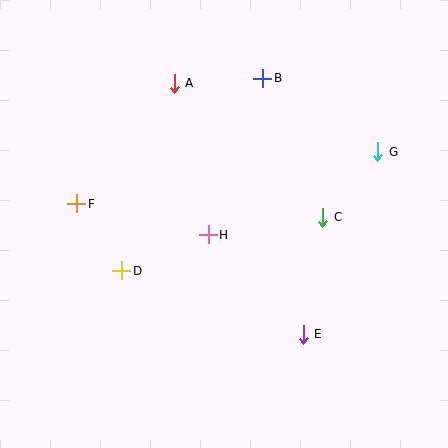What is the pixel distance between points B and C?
The distance between B and C is 151 pixels.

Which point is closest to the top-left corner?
Point A is closest to the top-left corner.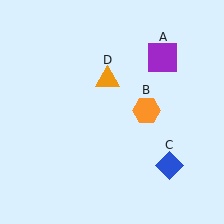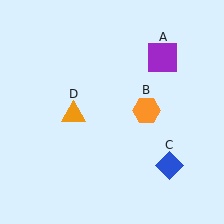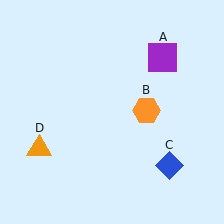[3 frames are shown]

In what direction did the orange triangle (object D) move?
The orange triangle (object D) moved down and to the left.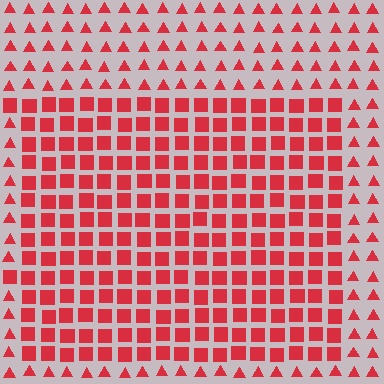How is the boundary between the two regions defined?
The boundary is defined by a change in element shape: squares inside vs. triangles outside. All elements share the same color and spacing.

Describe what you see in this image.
The image is filled with small red elements arranged in a uniform grid. A rectangle-shaped region contains squares, while the surrounding area contains triangles. The boundary is defined purely by the change in element shape.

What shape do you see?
I see a rectangle.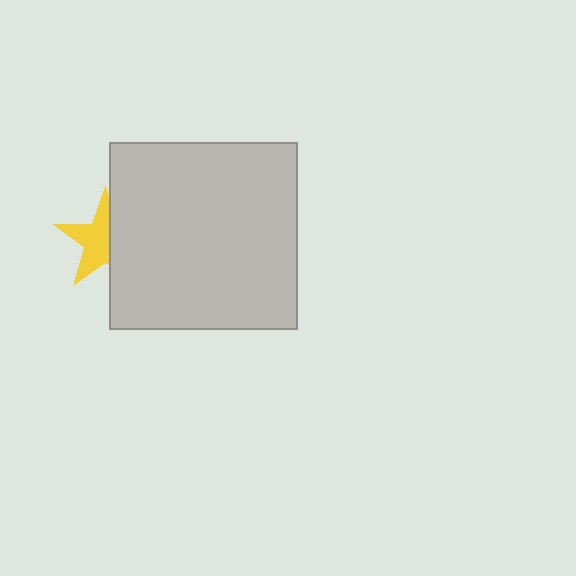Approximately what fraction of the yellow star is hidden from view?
Roughly 42% of the yellow star is hidden behind the light gray square.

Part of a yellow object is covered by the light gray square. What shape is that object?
It is a star.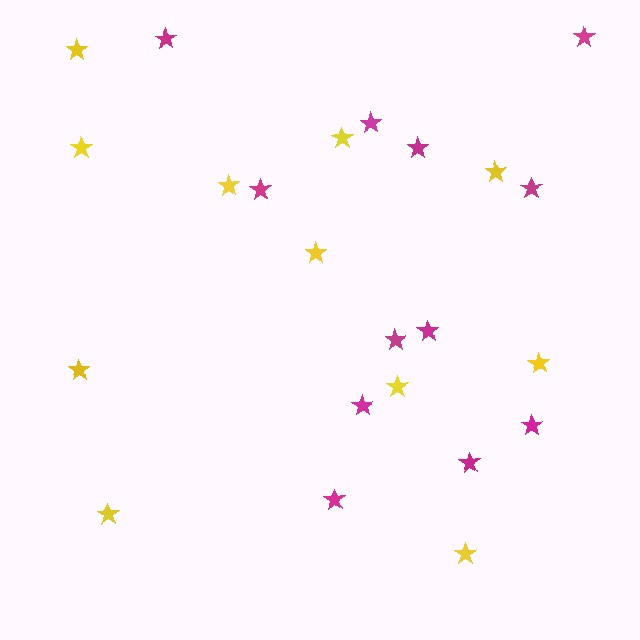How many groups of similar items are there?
There are 2 groups: one group of yellow stars (11) and one group of magenta stars (12).